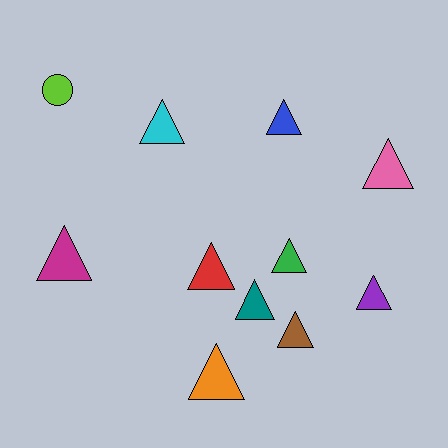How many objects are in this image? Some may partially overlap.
There are 11 objects.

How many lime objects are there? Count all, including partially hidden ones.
There is 1 lime object.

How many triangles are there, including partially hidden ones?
There are 10 triangles.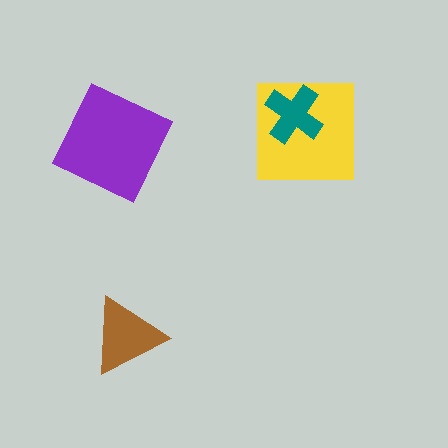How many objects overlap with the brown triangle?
0 objects overlap with the brown triangle.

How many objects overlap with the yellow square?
1 object overlaps with the yellow square.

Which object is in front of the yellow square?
The teal cross is in front of the yellow square.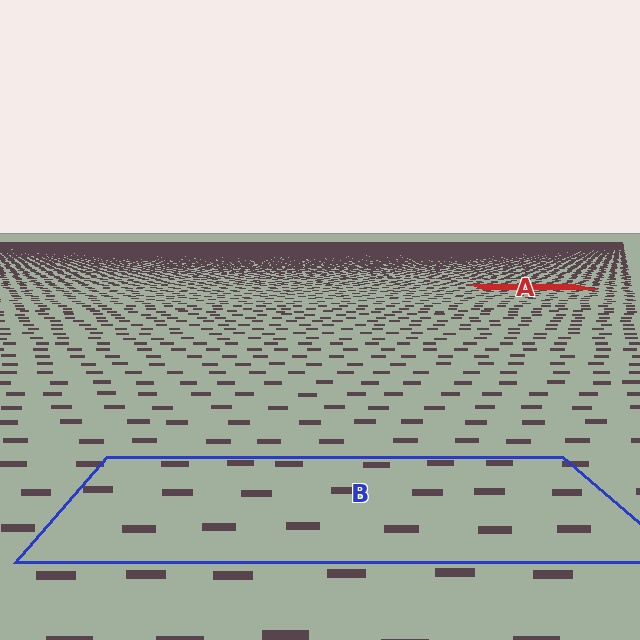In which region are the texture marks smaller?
The texture marks are smaller in region A, because it is farther away.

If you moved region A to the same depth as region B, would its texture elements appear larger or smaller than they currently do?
They would appear larger. At a closer depth, the same texture elements are projected at a bigger on-screen size.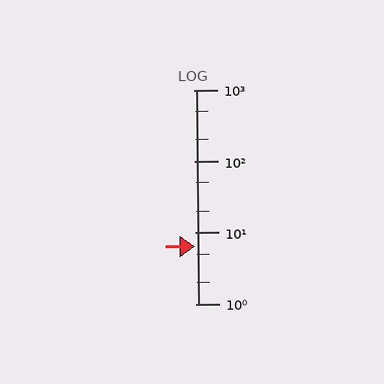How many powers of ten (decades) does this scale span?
The scale spans 3 decades, from 1 to 1000.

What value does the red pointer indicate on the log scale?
The pointer indicates approximately 6.4.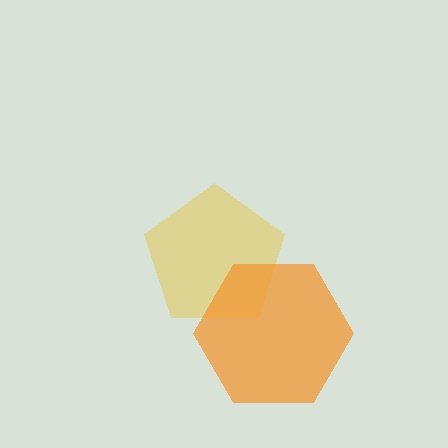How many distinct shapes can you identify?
There are 2 distinct shapes: a yellow pentagon, an orange hexagon.